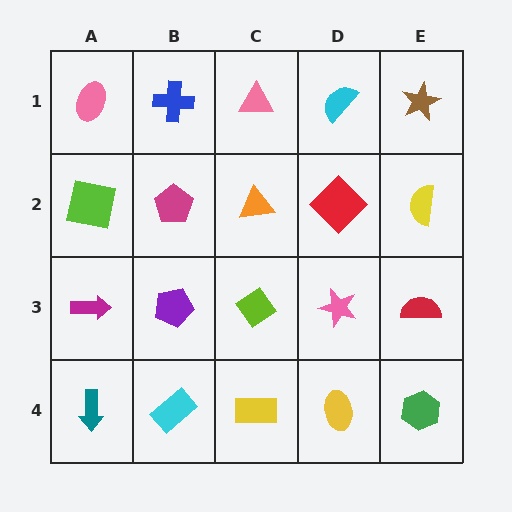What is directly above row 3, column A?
A lime square.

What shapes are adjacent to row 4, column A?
A magenta arrow (row 3, column A), a cyan rectangle (row 4, column B).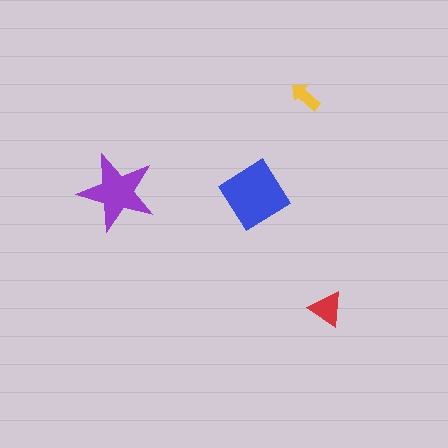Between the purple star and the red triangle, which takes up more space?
The purple star.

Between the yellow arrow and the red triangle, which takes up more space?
The red triangle.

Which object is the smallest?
The yellow arrow.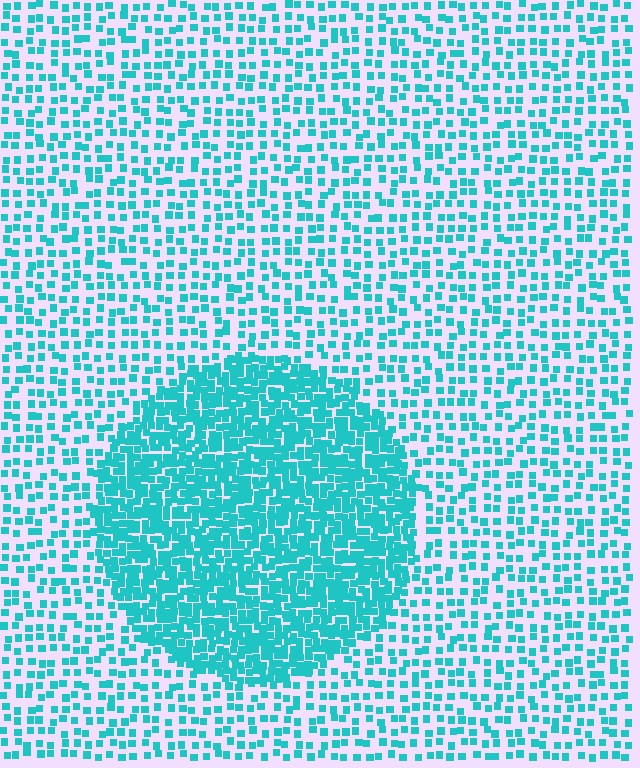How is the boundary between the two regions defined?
The boundary is defined by a change in element density (approximately 2.5x ratio). All elements are the same color, size, and shape.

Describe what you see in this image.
The image contains small cyan elements arranged at two different densities. A circle-shaped region is visible where the elements are more densely packed than the surrounding area.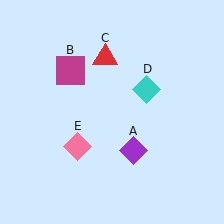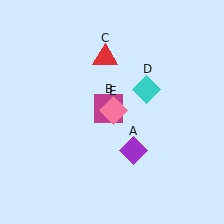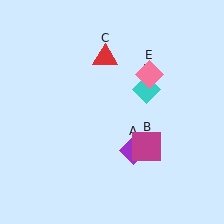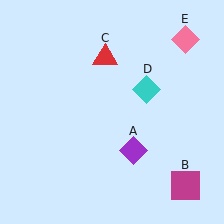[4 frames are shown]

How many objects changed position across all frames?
2 objects changed position: magenta square (object B), pink diamond (object E).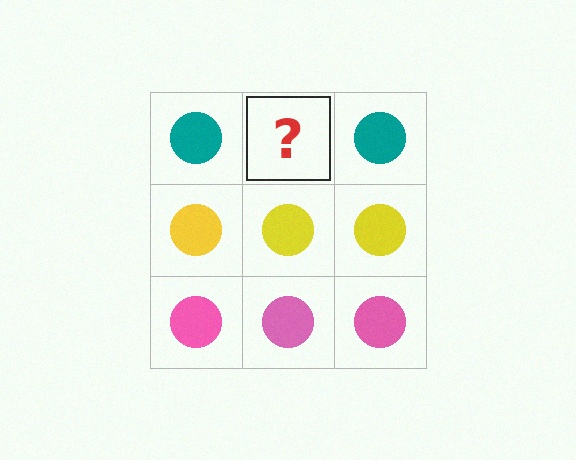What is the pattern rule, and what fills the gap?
The rule is that each row has a consistent color. The gap should be filled with a teal circle.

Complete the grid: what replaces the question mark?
The question mark should be replaced with a teal circle.